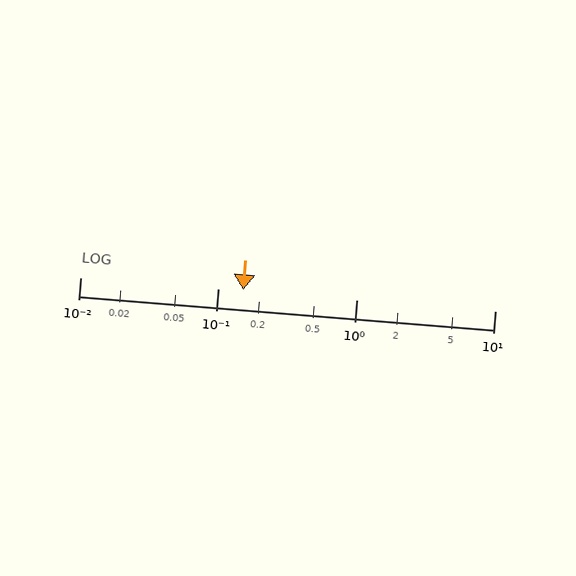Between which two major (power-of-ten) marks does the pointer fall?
The pointer is between 0.1 and 1.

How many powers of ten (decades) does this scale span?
The scale spans 3 decades, from 0.01 to 10.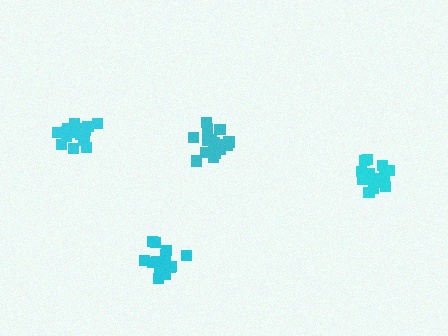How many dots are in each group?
Group 1: 18 dots, Group 2: 18 dots, Group 3: 19 dots, Group 4: 15 dots (70 total).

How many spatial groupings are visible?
There are 4 spatial groupings.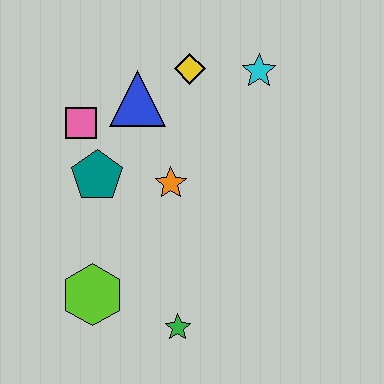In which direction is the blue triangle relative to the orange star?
The blue triangle is above the orange star.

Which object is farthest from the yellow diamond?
The green star is farthest from the yellow diamond.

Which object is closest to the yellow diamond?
The blue triangle is closest to the yellow diamond.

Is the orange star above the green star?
Yes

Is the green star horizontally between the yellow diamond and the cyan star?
No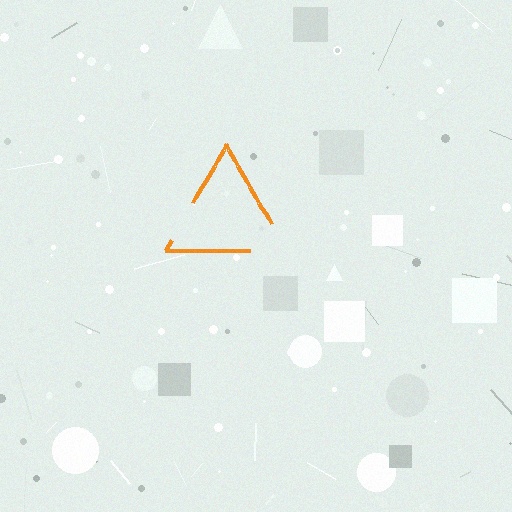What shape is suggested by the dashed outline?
The dashed outline suggests a triangle.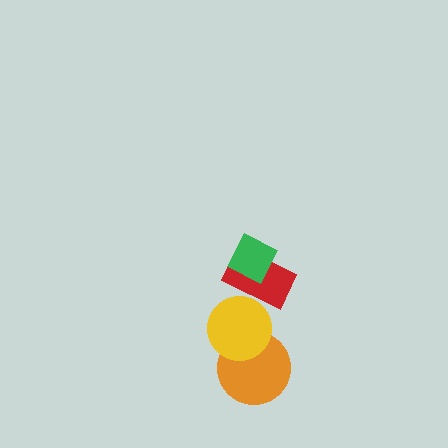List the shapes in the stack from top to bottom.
From top to bottom: the green diamond, the red rectangle, the yellow circle, the orange circle.